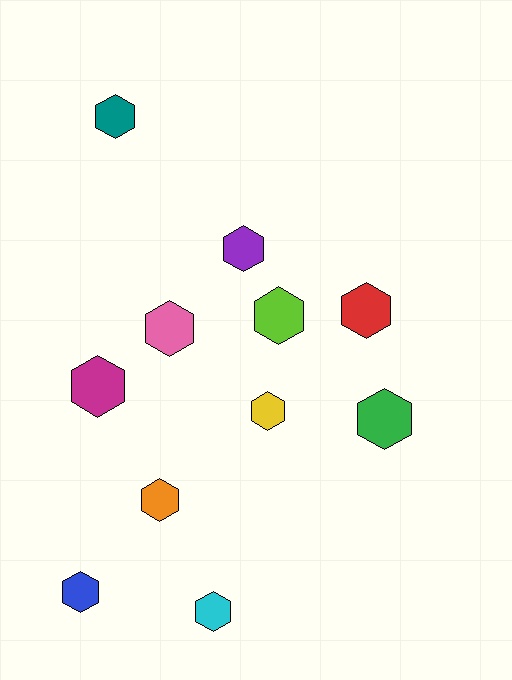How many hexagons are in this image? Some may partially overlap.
There are 11 hexagons.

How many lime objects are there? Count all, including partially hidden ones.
There is 1 lime object.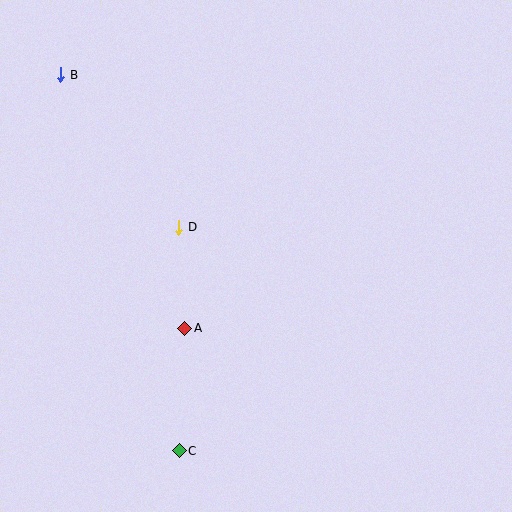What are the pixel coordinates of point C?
Point C is at (179, 451).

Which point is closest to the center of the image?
Point D at (179, 227) is closest to the center.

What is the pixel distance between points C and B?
The distance between C and B is 394 pixels.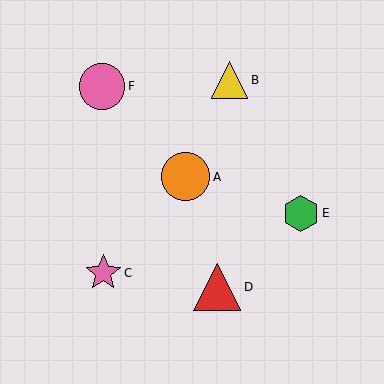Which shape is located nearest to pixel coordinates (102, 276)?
The pink star (labeled C) at (103, 273) is nearest to that location.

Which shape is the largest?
The orange circle (labeled A) is the largest.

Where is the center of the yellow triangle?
The center of the yellow triangle is at (230, 80).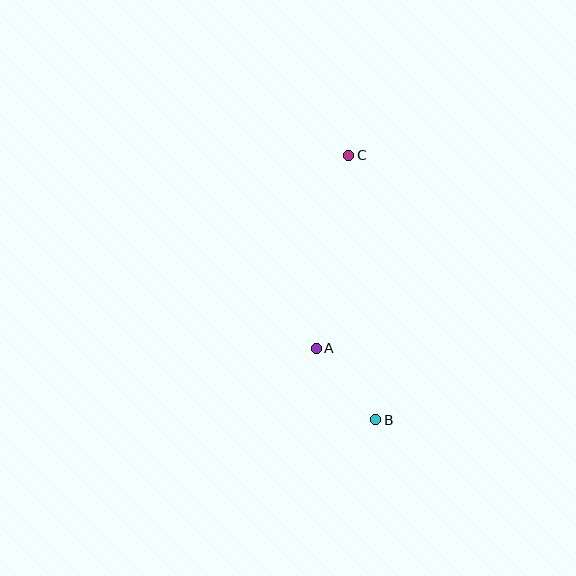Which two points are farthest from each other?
Points B and C are farthest from each other.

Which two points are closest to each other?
Points A and B are closest to each other.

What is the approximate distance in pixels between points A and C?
The distance between A and C is approximately 195 pixels.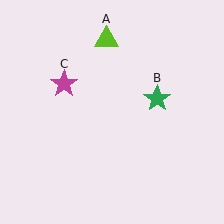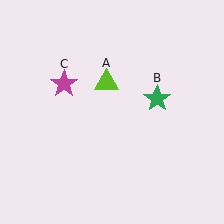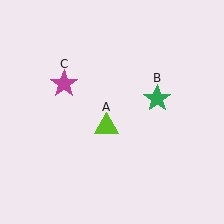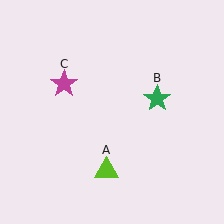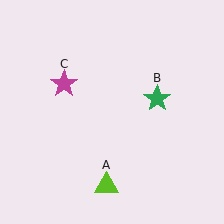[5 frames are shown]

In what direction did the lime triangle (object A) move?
The lime triangle (object A) moved down.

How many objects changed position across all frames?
1 object changed position: lime triangle (object A).